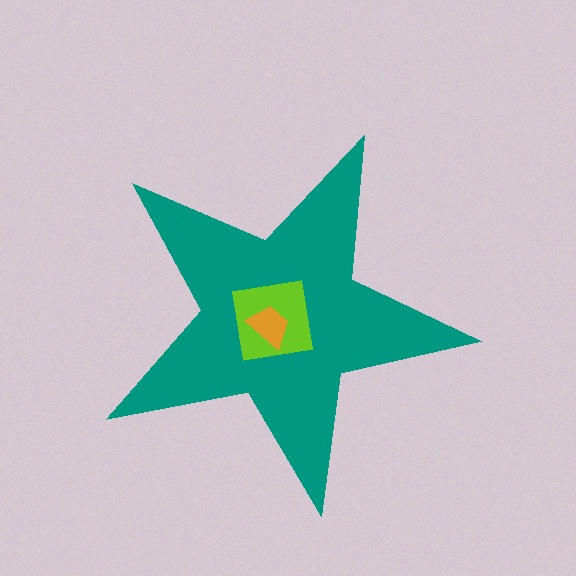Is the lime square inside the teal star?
Yes.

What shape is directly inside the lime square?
The orange trapezoid.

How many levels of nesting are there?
3.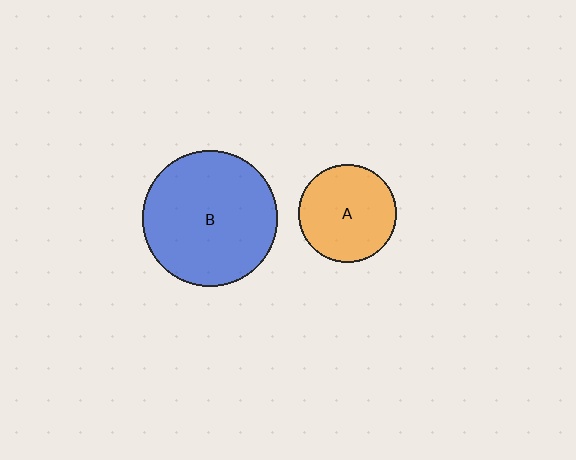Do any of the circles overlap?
No, none of the circles overlap.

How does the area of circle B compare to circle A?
Approximately 1.9 times.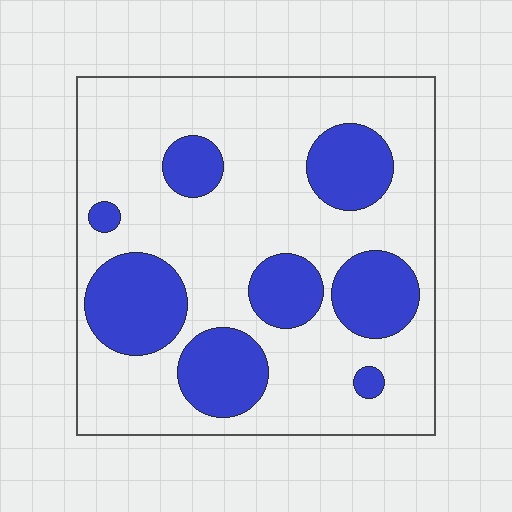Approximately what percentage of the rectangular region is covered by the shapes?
Approximately 30%.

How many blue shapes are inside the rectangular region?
8.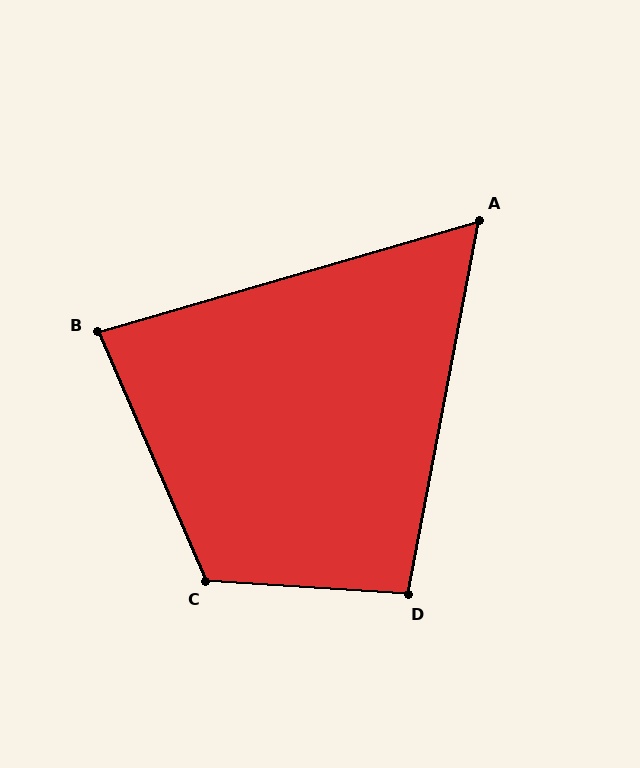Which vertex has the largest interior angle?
C, at approximately 117 degrees.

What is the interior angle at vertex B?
Approximately 83 degrees (acute).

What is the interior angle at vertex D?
Approximately 97 degrees (obtuse).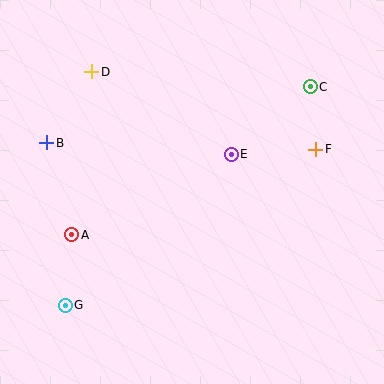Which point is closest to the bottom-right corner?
Point F is closest to the bottom-right corner.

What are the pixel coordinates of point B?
Point B is at (47, 143).